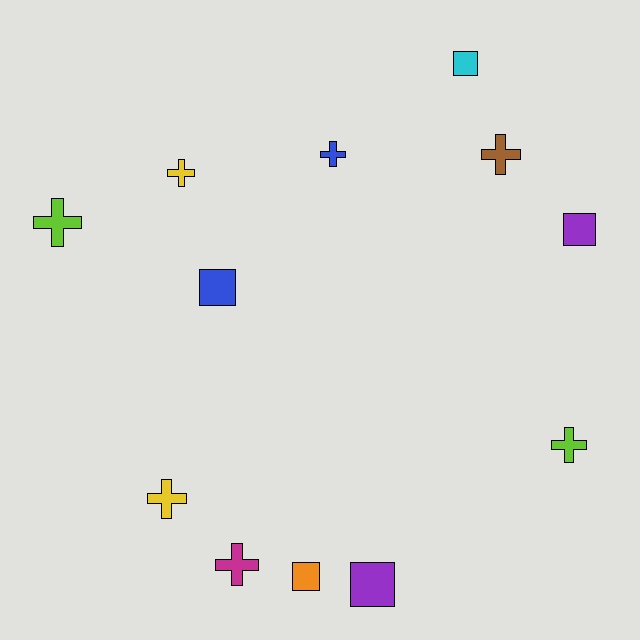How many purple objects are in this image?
There are 2 purple objects.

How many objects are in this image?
There are 12 objects.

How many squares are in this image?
There are 5 squares.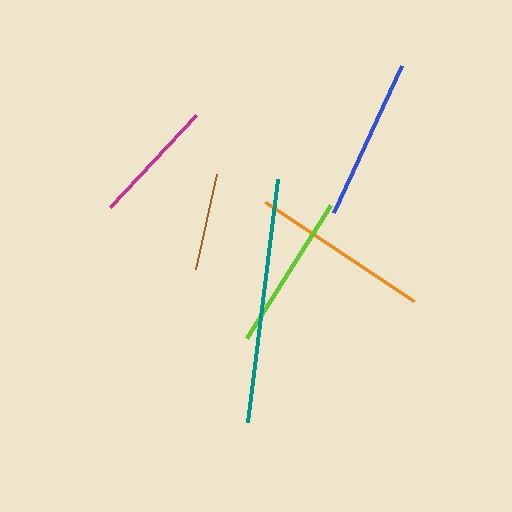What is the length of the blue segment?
The blue segment is approximately 162 pixels long.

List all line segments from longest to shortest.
From longest to shortest: teal, orange, blue, lime, magenta, brown.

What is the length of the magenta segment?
The magenta segment is approximately 126 pixels long.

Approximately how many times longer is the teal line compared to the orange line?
The teal line is approximately 1.4 times the length of the orange line.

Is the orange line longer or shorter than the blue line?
The orange line is longer than the blue line.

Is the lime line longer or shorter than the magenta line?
The lime line is longer than the magenta line.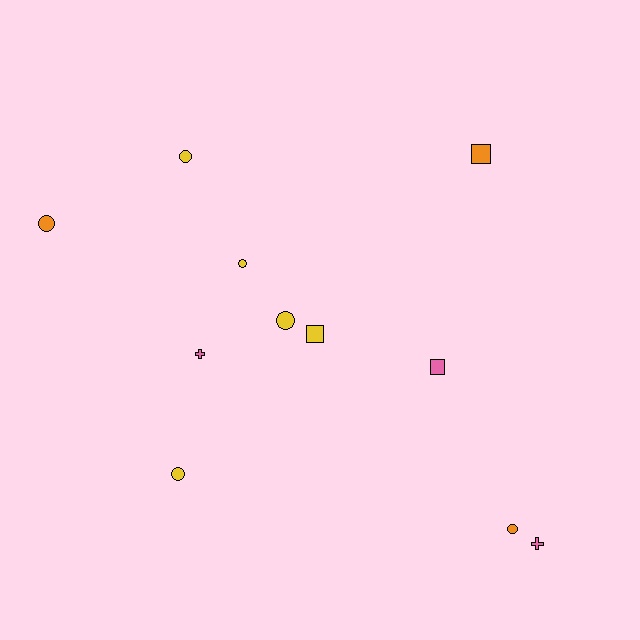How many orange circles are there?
There are 2 orange circles.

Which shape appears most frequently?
Circle, with 6 objects.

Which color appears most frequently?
Yellow, with 5 objects.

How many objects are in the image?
There are 11 objects.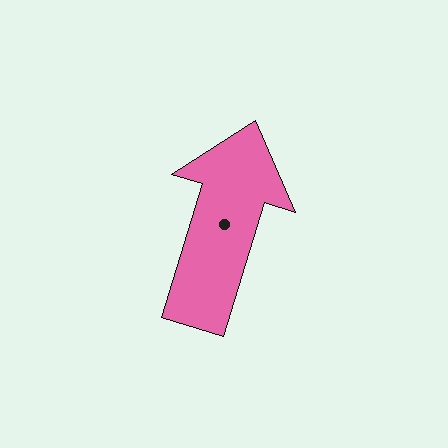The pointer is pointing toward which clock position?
Roughly 1 o'clock.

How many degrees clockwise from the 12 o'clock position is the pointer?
Approximately 17 degrees.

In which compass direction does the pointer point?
North.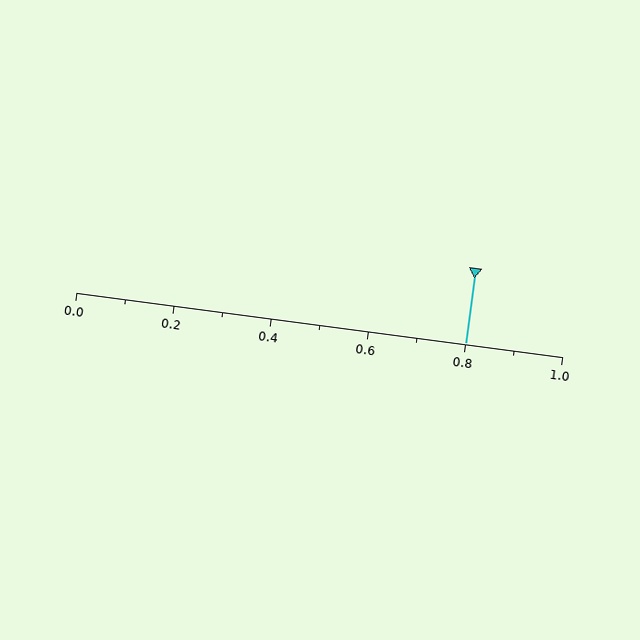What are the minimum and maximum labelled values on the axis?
The axis runs from 0.0 to 1.0.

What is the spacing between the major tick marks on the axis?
The major ticks are spaced 0.2 apart.